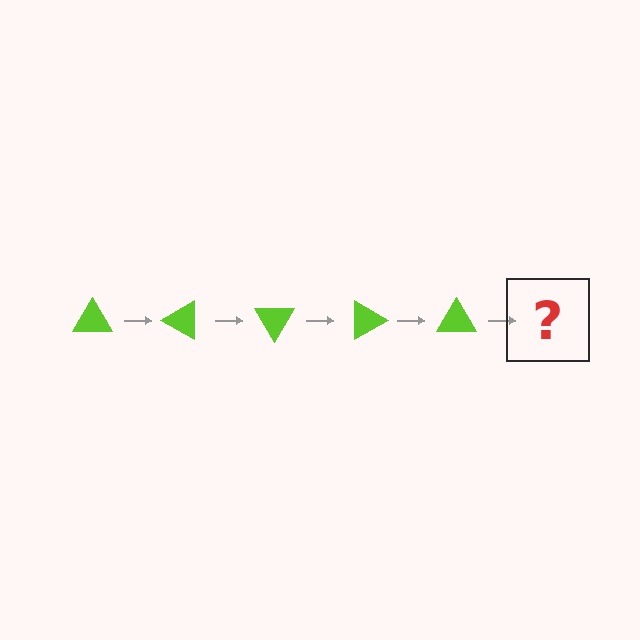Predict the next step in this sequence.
The next step is a lime triangle rotated 150 degrees.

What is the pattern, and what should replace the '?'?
The pattern is that the triangle rotates 30 degrees each step. The '?' should be a lime triangle rotated 150 degrees.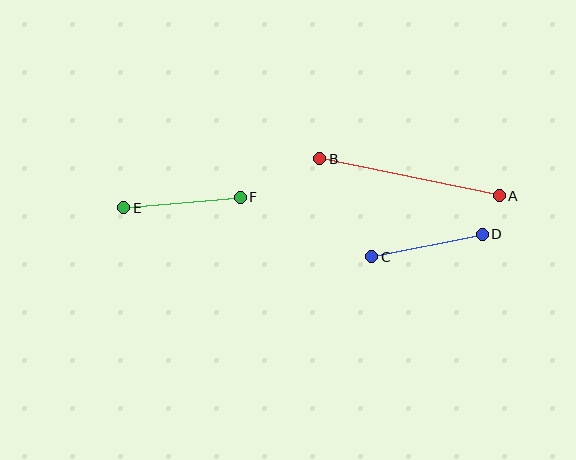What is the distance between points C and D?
The distance is approximately 113 pixels.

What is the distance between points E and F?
The distance is approximately 117 pixels.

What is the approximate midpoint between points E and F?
The midpoint is at approximately (182, 203) pixels.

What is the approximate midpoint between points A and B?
The midpoint is at approximately (409, 177) pixels.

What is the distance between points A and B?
The distance is approximately 183 pixels.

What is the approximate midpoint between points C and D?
The midpoint is at approximately (427, 245) pixels.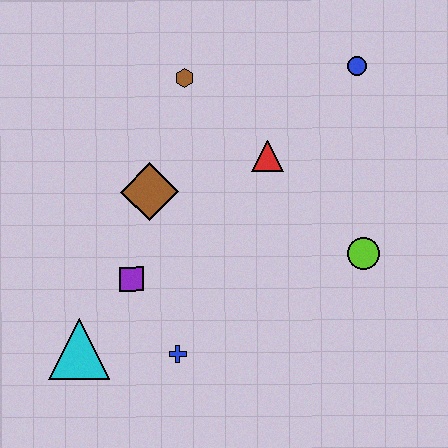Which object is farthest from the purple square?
The blue circle is farthest from the purple square.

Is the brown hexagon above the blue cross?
Yes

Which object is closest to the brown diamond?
The purple square is closest to the brown diamond.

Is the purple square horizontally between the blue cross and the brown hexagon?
No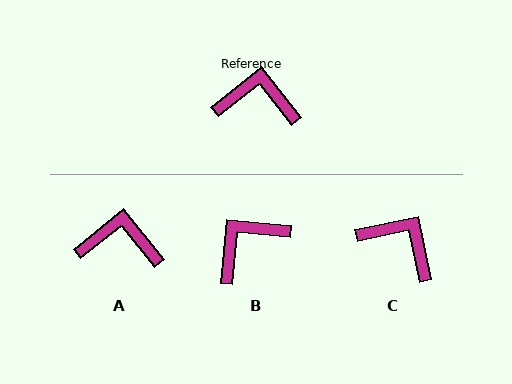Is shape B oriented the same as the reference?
No, it is off by about 46 degrees.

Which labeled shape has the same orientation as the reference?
A.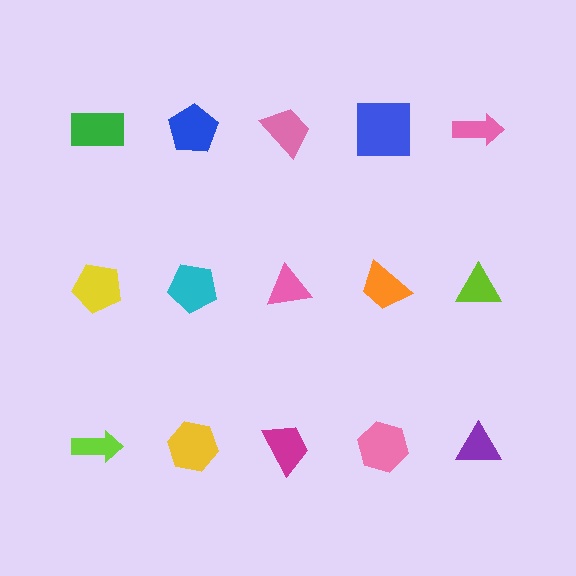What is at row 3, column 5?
A purple triangle.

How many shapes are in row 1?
5 shapes.